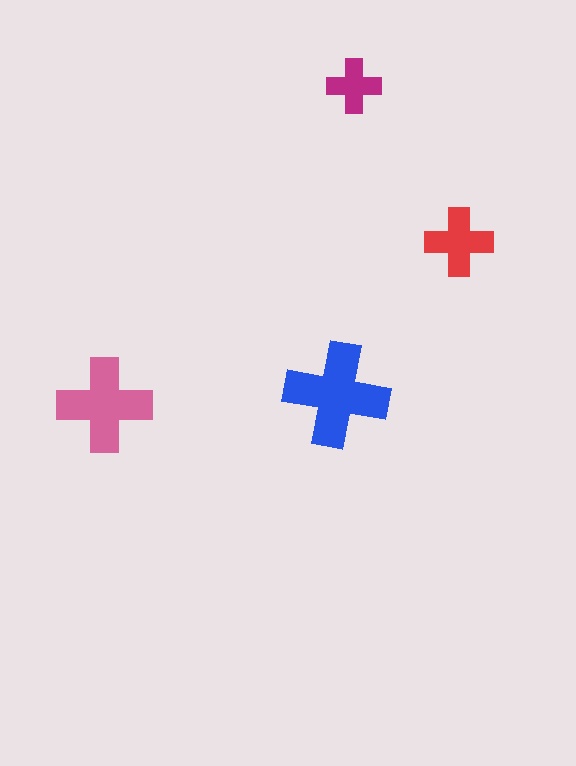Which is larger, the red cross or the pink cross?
The pink one.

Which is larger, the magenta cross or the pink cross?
The pink one.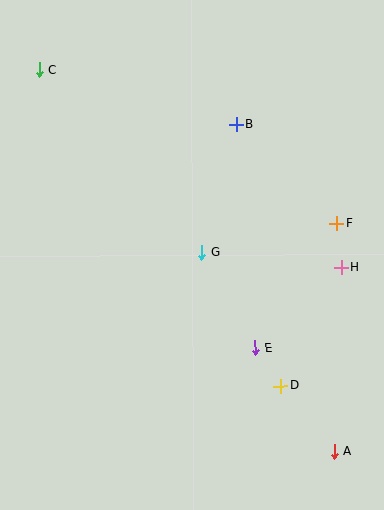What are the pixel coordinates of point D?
Point D is at (280, 386).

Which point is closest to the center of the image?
Point G at (202, 252) is closest to the center.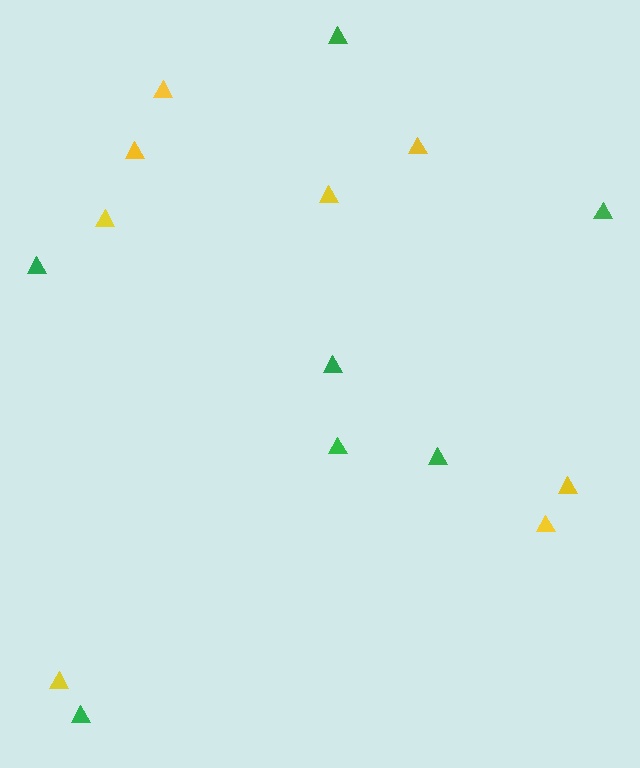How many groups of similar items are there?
There are 2 groups: one group of yellow triangles (8) and one group of green triangles (7).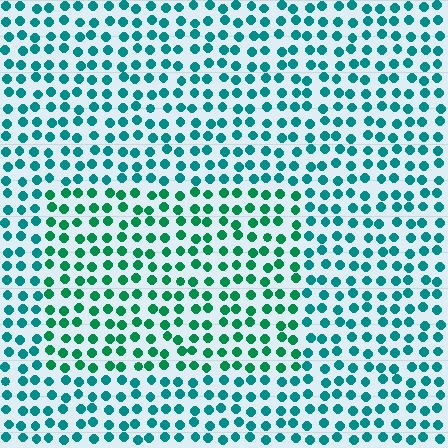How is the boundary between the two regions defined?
The boundary is defined purely by a slight shift in hue (about 26 degrees). Spacing, size, and orientation are identical on both sides.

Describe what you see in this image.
The image is filled with small teal elements in a uniform arrangement. A rectangle-shaped region is visible where the elements are tinted to a slightly different hue, forming a subtle color boundary.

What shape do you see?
I see a rectangle.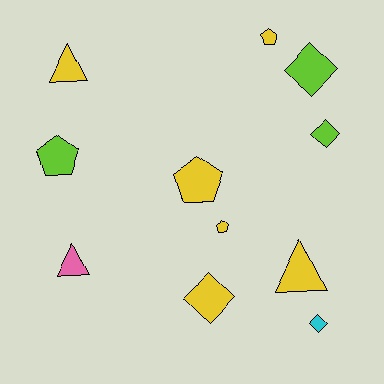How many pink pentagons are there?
There are no pink pentagons.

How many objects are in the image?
There are 11 objects.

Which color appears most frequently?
Yellow, with 6 objects.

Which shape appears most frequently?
Diamond, with 4 objects.